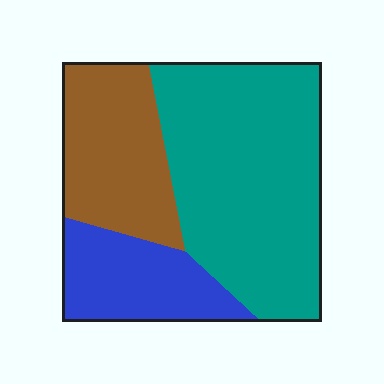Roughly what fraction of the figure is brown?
Brown takes up about one quarter (1/4) of the figure.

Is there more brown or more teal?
Teal.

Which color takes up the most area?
Teal, at roughly 55%.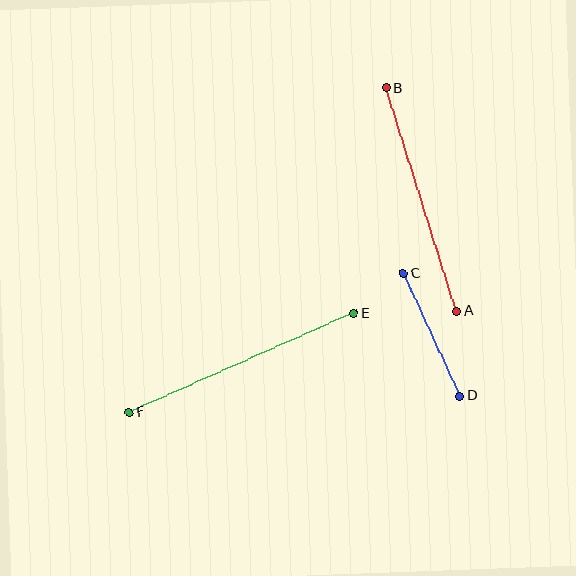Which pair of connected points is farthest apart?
Points E and F are farthest apart.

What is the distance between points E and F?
The distance is approximately 245 pixels.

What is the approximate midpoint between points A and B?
The midpoint is at approximately (421, 199) pixels.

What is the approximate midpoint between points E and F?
The midpoint is at approximately (242, 363) pixels.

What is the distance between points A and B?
The distance is approximately 234 pixels.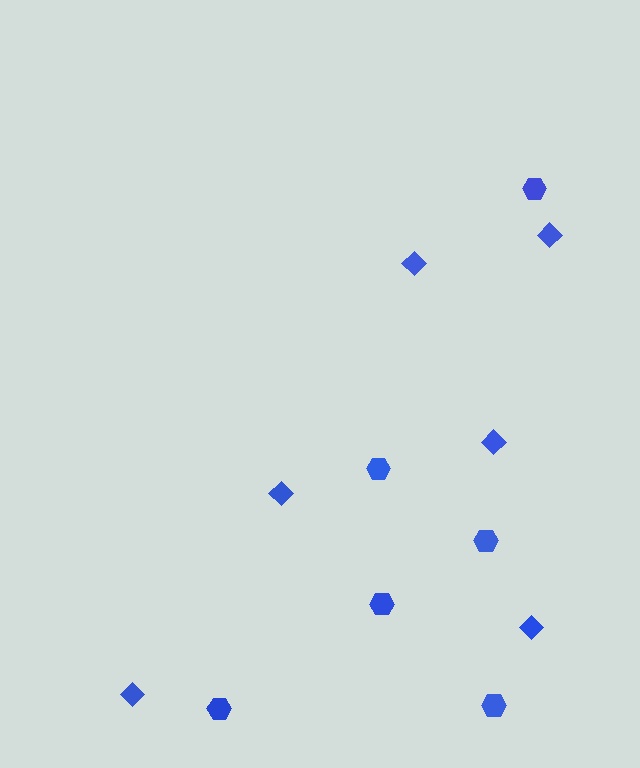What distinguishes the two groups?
There are 2 groups: one group of diamonds (6) and one group of hexagons (6).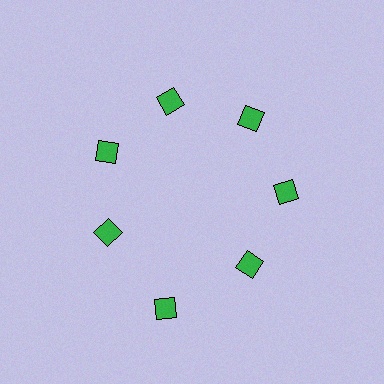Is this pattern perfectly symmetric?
No. The 7 green diamonds are arranged in a ring, but one element near the 6 o'clock position is pushed outward from the center, breaking the 7-fold rotational symmetry.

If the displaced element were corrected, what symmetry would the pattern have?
It would have 7-fold rotational symmetry — the pattern would map onto itself every 51 degrees.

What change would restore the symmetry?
The symmetry would be restored by moving it inward, back onto the ring so that all 7 diamonds sit at equal angles and equal distance from the center.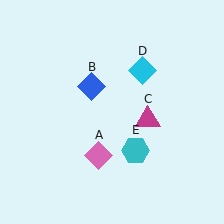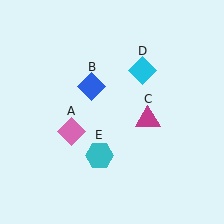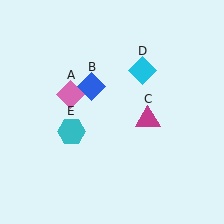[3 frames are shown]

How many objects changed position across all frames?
2 objects changed position: pink diamond (object A), cyan hexagon (object E).